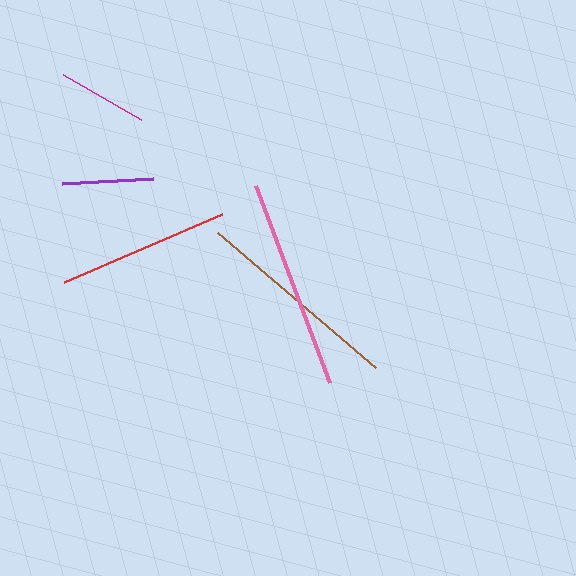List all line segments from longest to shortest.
From longest to shortest: pink, brown, red, purple, magenta.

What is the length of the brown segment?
The brown segment is approximately 208 pixels long.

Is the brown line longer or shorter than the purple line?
The brown line is longer than the purple line.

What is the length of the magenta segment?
The magenta segment is approximately 90 pixels long.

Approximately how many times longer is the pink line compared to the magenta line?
The pink line is approximately 2.3 times the length of the magenta line.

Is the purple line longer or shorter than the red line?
The red line is longer than the purple line.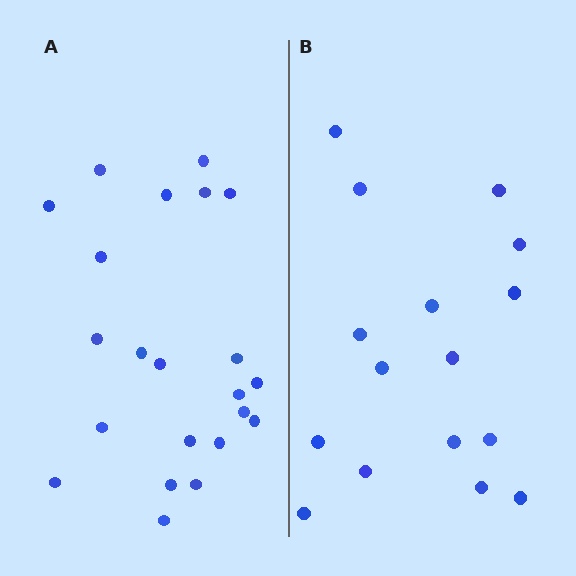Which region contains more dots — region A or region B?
Region A (the left region) has more dots.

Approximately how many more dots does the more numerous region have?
Region A has about 6 more dots than region B.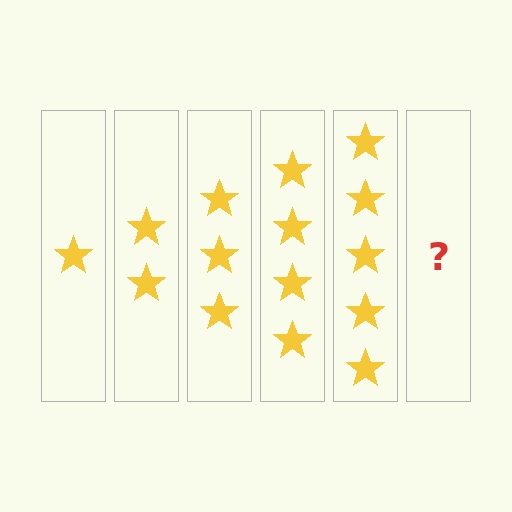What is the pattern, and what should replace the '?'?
The pattern is that each step adds one more star. The '?' should be 6 stars.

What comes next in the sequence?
The next element should be 6 stars.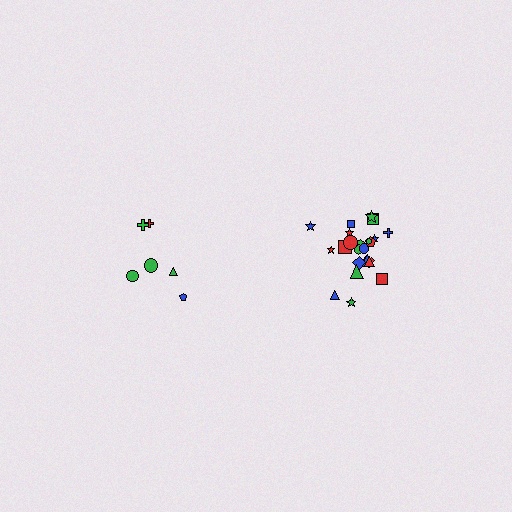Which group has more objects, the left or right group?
The right group.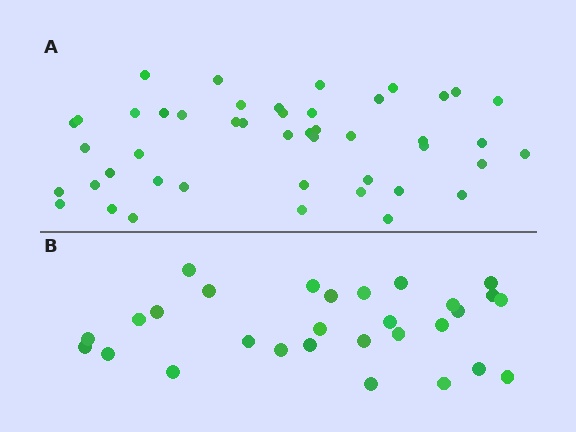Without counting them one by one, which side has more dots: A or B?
Region A (the top region) has more dots.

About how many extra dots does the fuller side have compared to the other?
Region A has approximately 15 more dots than region B.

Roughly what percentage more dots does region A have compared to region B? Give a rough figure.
About 60% more.